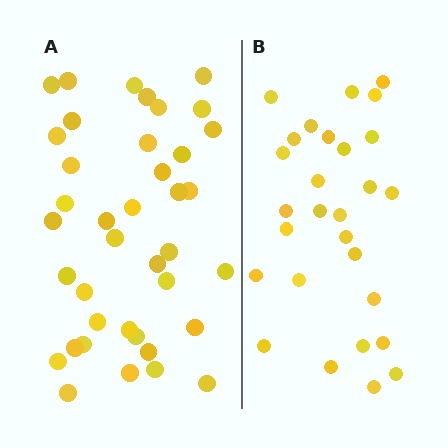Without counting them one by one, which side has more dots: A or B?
Region A (the left region) has more dots.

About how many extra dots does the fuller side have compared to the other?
Region A has roughly 12 or so more dots than region B.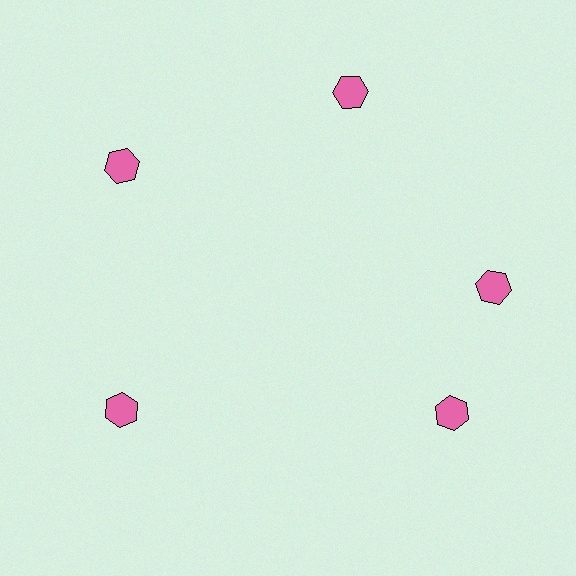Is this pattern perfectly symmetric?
No. The 5 pink hexagons are arranged in a ring, but one element near the 5 o'clock position is rotated out of alignment along the ring, breaking the 5-fold rotational symmetry.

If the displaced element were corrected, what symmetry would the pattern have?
It would have 5-fold rotational symmetry — the pattern would map onto itself every 72 degrees.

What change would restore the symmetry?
The symmetry would be restored by rotating it back into even spacing with its neighbors so that all 5 hexagons sit at equal angles and equal distance from the center.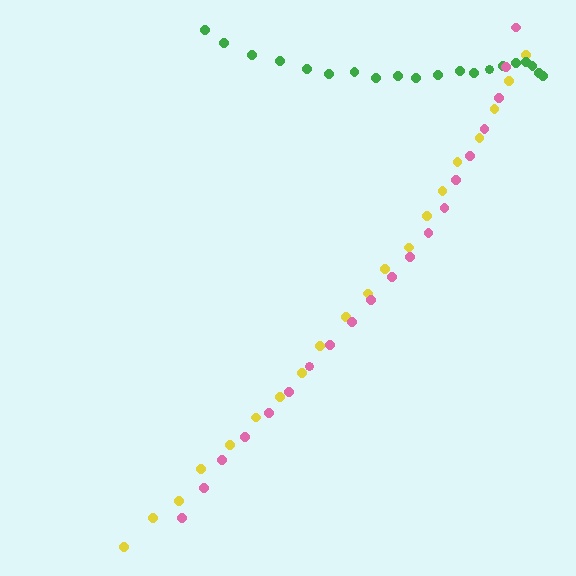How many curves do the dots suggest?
There are 3 distinct paths.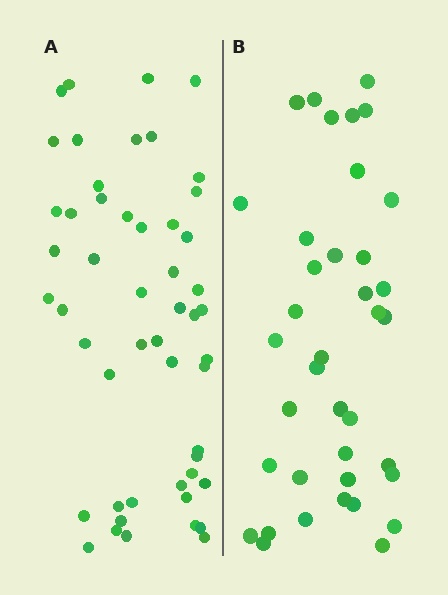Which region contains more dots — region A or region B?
Region A (the left region) has more dots.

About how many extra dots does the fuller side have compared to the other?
Region A has approximately 15 more dots than region B.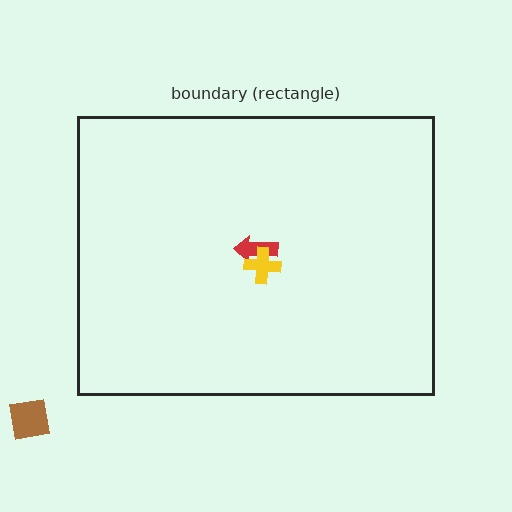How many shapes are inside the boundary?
2 inside, 1 outside.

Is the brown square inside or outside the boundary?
Outside.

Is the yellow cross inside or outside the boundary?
Inside.